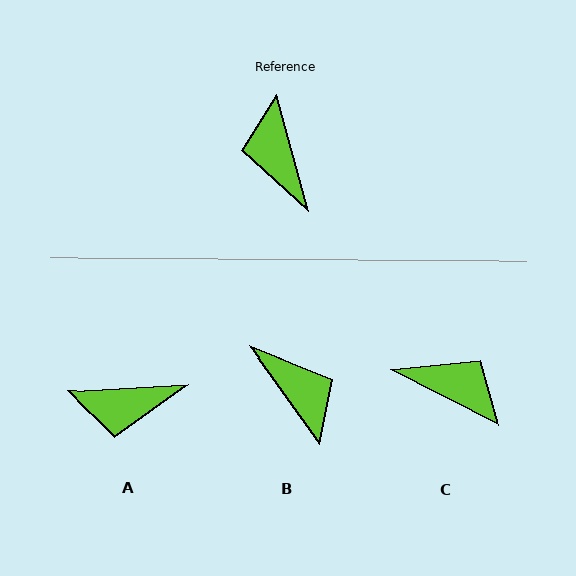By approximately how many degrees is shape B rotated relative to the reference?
Approximately 160 degrees clockwise.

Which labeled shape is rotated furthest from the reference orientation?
B, about 160 degrees away.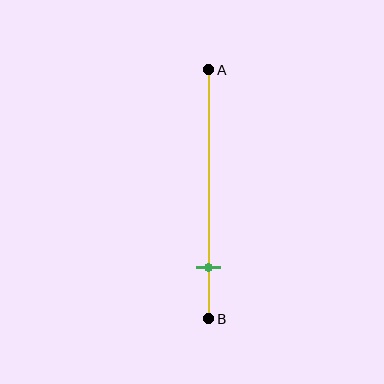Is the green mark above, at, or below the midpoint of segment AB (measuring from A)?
The green mark is below the midpoint of segment AB.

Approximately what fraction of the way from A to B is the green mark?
The green mark is approximately 80% of the way from A to B.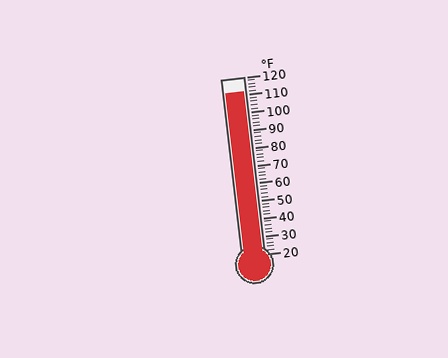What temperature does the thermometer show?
The thermometer shows approximately 112°F.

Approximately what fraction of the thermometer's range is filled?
The thermometer is filled to approximately 90% of its range.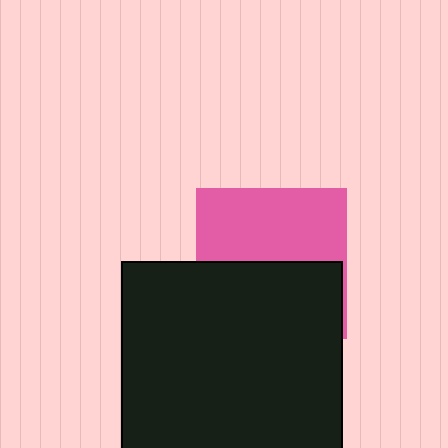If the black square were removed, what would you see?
You would see the complete pink square.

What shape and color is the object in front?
The object in front is a black square.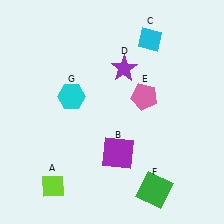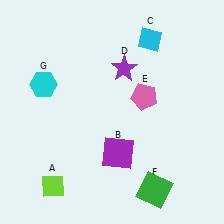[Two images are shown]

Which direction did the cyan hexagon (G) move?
The cyan hexagon (G) moved left.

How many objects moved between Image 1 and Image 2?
1 object moved between the two images.